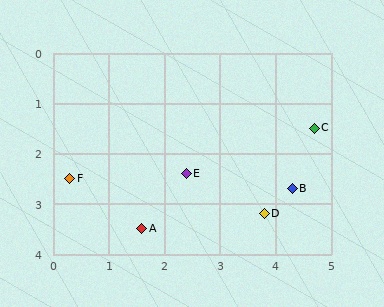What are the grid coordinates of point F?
Point F is at approximately (0.3, 2.5).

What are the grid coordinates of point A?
Point A is at approximately (1.6, 3.5).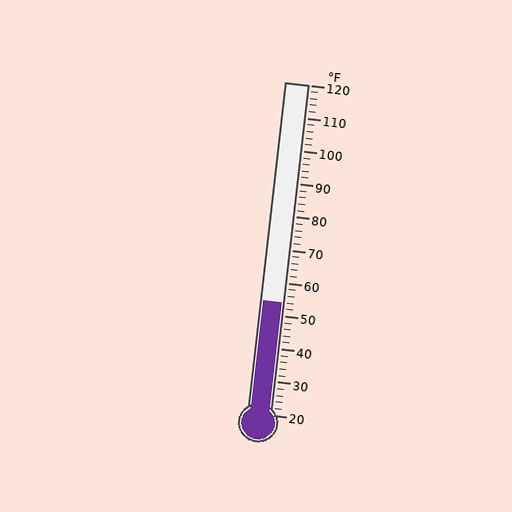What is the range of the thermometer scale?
The thermometer scale ranges from 20°F to 120°F.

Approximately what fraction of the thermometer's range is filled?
The thermometer is filled to approximately 35% of its range.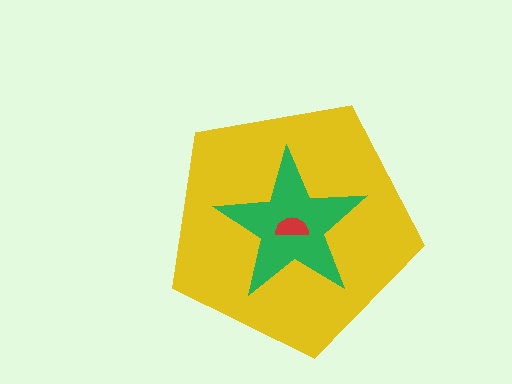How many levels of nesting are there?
3.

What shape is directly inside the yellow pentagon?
The green star.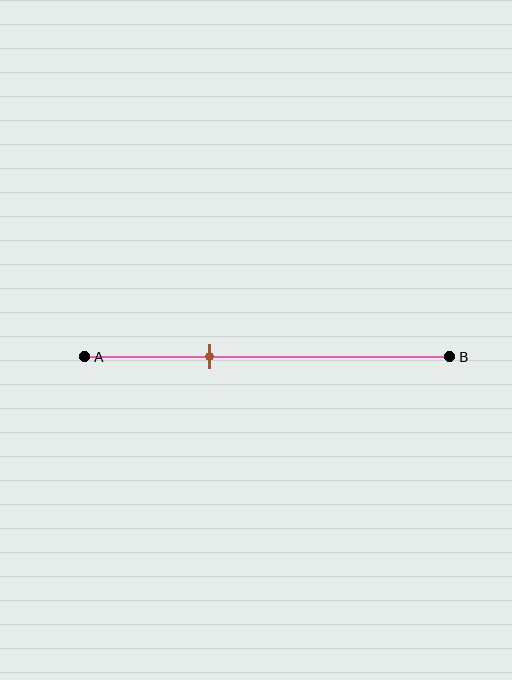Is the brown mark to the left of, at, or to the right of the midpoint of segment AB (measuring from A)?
The brown mark is to the left of the midpoint of segment AB.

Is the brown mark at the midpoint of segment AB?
No, the mark is at about 35% from A, not at the 50% midpoint.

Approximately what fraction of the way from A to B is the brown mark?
The brown mark is approximately 35% of the way from A to B.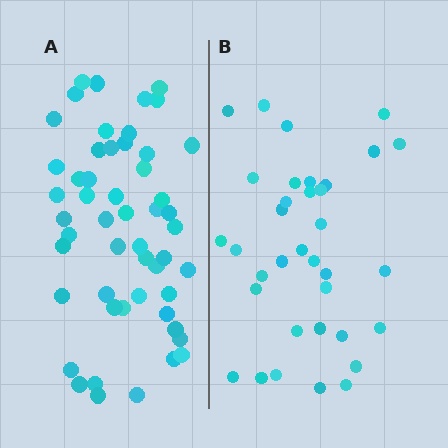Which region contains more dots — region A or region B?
Region A (the left region) has more dots.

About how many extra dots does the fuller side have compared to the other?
Region A has approximately 15 more dots than region B.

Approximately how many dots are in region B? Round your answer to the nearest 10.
About 40 dots. (The exact count is 35, which rounds to 40.)